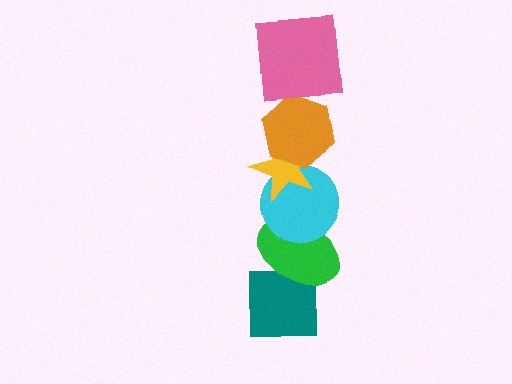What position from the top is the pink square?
The pink square is 1st from the top.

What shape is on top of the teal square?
The green ellipse is on top of the teal square.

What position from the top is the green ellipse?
The green ellipse is 5th from the top.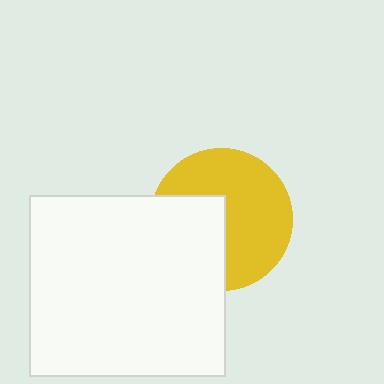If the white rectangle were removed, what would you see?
You would see the complete yellow circle.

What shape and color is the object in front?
The object in front is a white rectangle.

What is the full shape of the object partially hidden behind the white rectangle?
The partially hidden object is a yellow circle.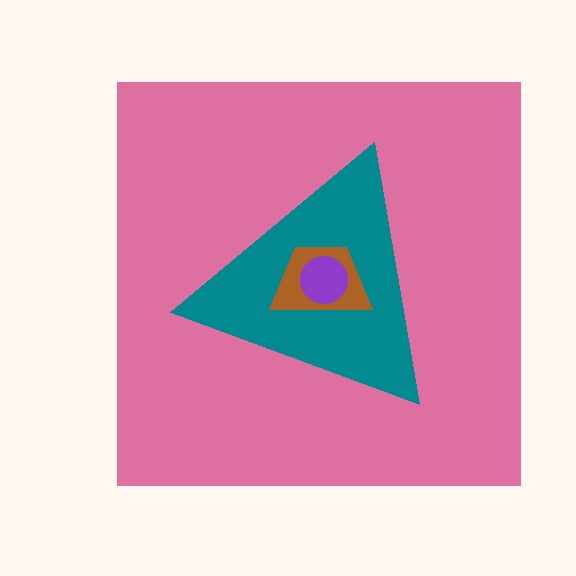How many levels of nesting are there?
4.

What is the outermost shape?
The pink square.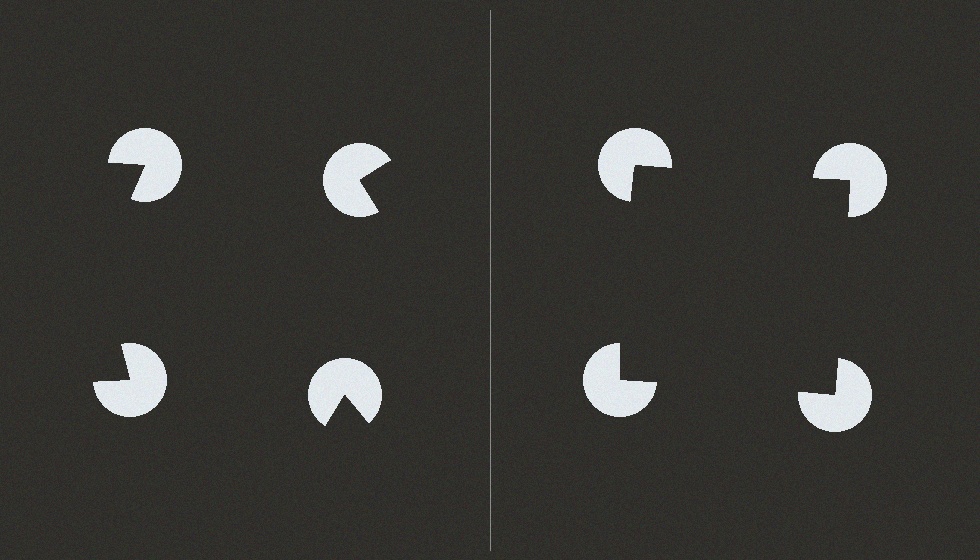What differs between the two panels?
The pac-man discs are positioned identically on both sides; only the wedge orientations differ. On the right they align to a square; on the left they are misaligned.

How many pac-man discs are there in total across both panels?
8 — 4 on each side.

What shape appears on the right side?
An illusory square.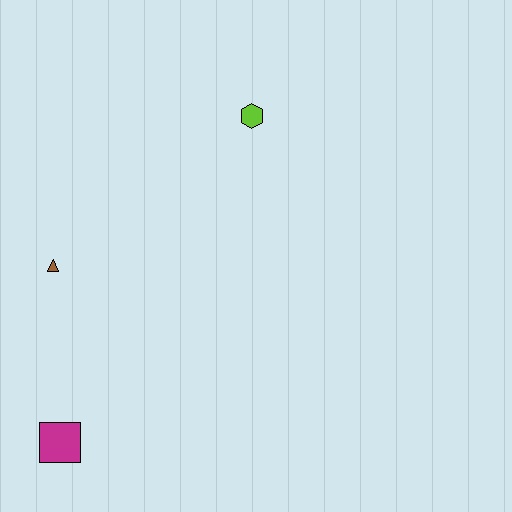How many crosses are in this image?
There are no crosses.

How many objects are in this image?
There are 3 objects.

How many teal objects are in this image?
There are no teal objects.